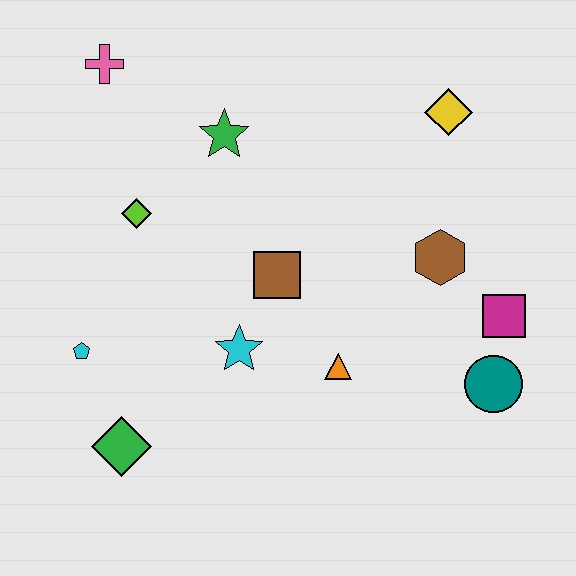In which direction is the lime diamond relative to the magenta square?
The lime diamond is to the left of the magenta square.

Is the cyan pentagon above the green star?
No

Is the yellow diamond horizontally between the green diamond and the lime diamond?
No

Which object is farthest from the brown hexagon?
The pink cross is farthest from the brown hexagon.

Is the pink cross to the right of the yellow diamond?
No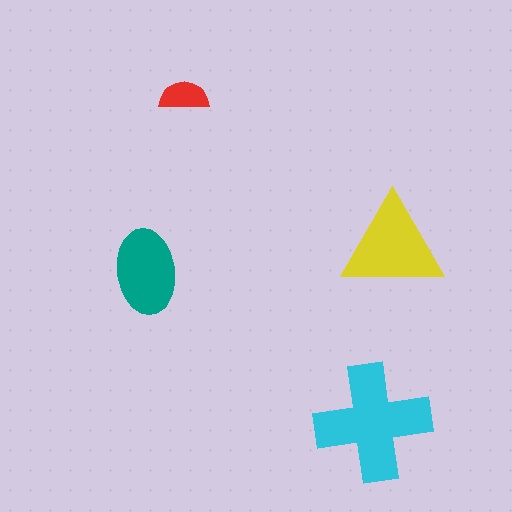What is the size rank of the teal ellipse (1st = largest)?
3rd.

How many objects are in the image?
There are 4 objects in the image.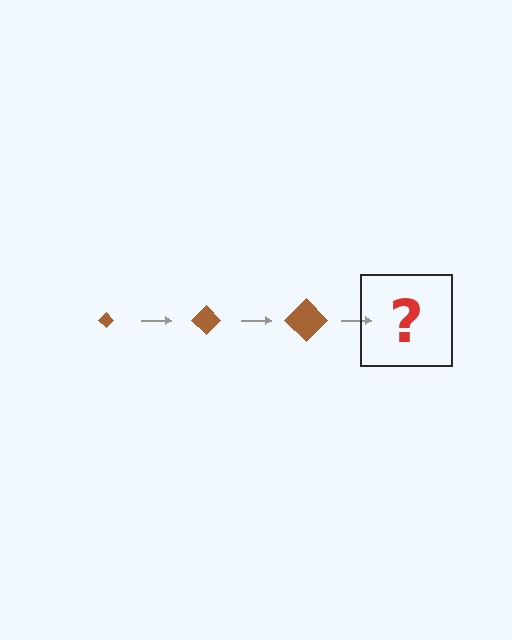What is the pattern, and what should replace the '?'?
The pattern is that the diamond gets progressively larger each step. The '?' should be a brown diamond, larger than the previous one.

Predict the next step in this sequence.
The next step is a brown diamond, larger than the previous one.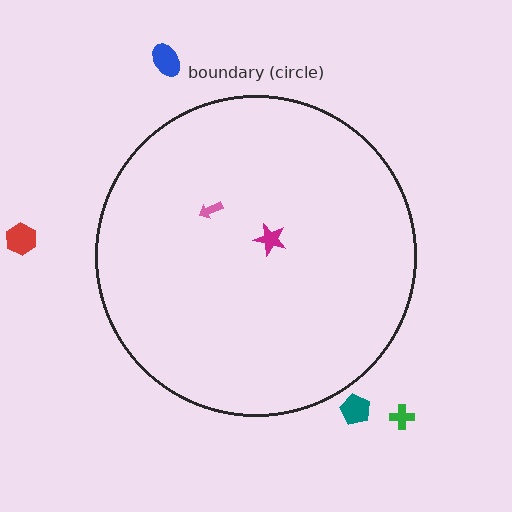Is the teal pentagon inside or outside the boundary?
Outside.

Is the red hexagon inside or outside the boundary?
Outside.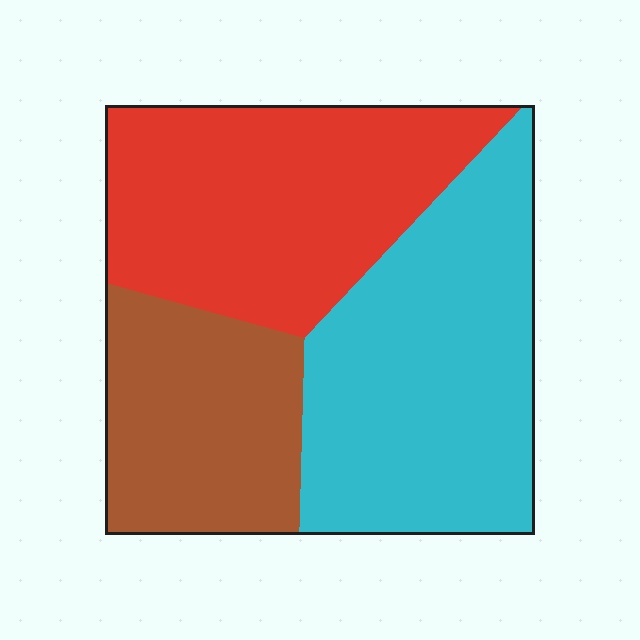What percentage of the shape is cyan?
Cyan takes up about two fifths (2/5) of the shape.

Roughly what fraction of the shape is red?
Red covers 36% of the shape.